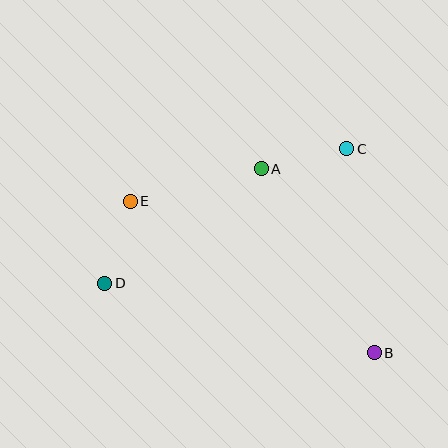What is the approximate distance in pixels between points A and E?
The distance between A and E is approximately 135 pixels.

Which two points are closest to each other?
Points D and E are closest to each other.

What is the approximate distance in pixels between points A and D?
The distance between A and D is approximately 194 pixels.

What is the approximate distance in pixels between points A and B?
The distance between A and B is approximately 216 pixels.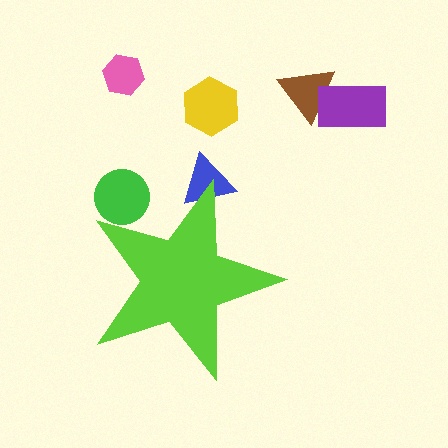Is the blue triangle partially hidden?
Yes, the blue triangle is partially hidden behind the lime star.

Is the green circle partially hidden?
Yes, the green circle is partially hidden behind the lime star.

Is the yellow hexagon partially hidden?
No, the yellow hexagon is fully visible.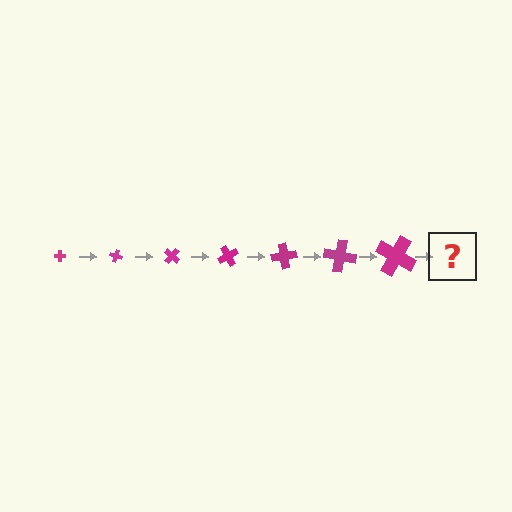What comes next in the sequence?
The next element should be a cross, larger than the previous one and rotated 140 degrees from the start.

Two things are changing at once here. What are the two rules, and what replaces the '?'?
The two rules are that the cross grows larger each step and it rotates 20 degrees each step. The '?' should be a cross, larger than the previous one and rotated 140 degrees from the start.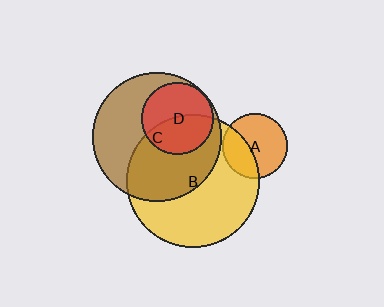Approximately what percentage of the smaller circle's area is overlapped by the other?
Approximately 50%.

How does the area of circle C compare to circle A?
Approximately 4.0 times.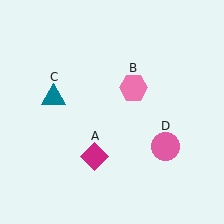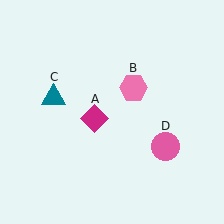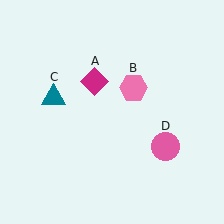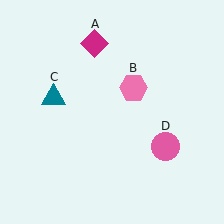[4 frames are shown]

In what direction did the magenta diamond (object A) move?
The magenta diamond (object A) moved up.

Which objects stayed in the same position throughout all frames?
Pink hexagon (object B) and teal triangle (object C) and pink circle (object D) remained stationary.